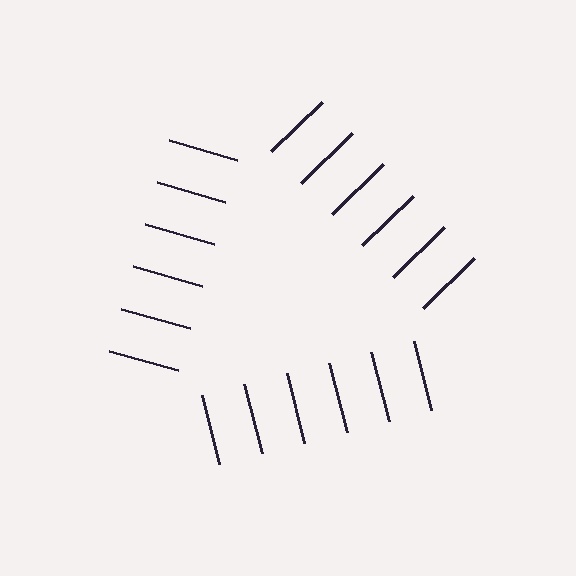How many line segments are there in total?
18 — 6 along each of the 3 edges.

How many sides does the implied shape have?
3 sides — the line-ends trace a triangle.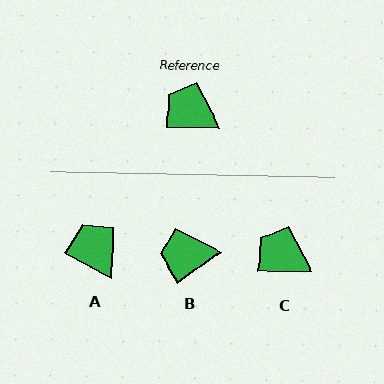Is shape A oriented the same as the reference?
No, it is off by about 29 degrees.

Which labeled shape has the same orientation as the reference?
C.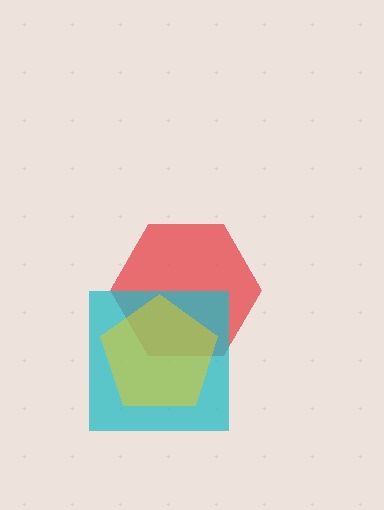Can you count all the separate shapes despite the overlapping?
Yes, there are 3 separate shapes.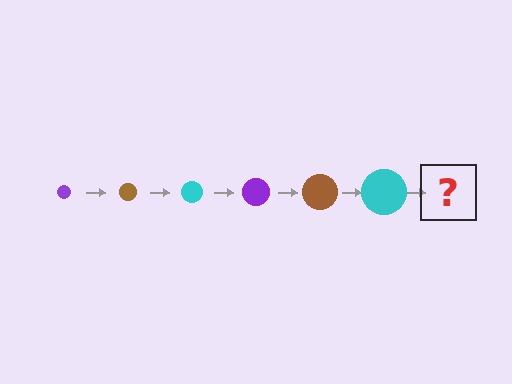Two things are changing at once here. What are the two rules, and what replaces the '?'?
The two rules are that the circle grows larger each step and the color cycles through purple, brown, and cyan. The '?' should be a purple circle, larger than the previous one.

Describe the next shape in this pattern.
It should be a purple circle, larger than the previous one.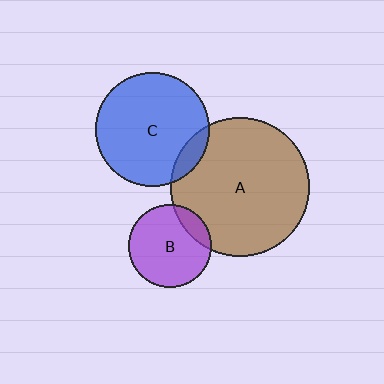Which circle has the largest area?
Circle A (brown).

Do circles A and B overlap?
Yes.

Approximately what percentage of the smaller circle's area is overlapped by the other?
Approximately 15%.